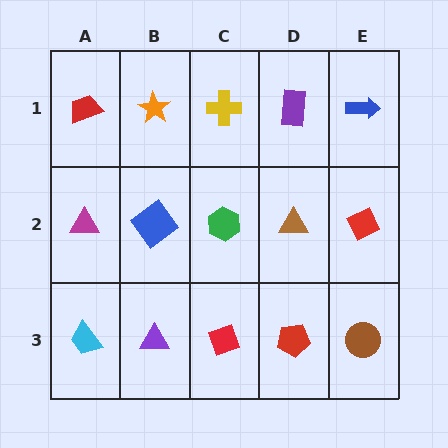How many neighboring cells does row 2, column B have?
4.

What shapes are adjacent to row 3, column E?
A red diamond (row 2, column E), a red pentagon (row 3, column D).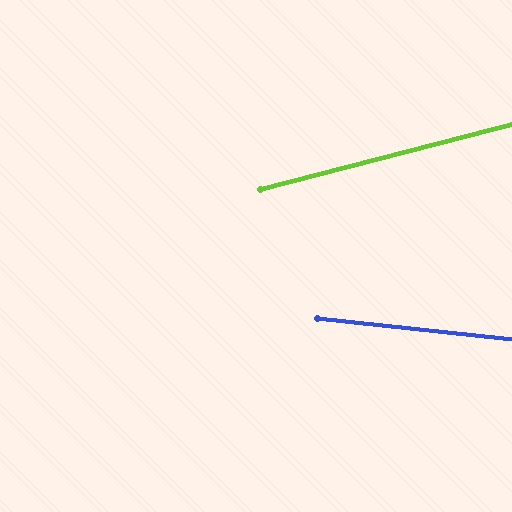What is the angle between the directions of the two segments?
Approximately 21 degrees.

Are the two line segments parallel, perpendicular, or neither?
Neither parallel nor perpendicular — they differ by about 21°.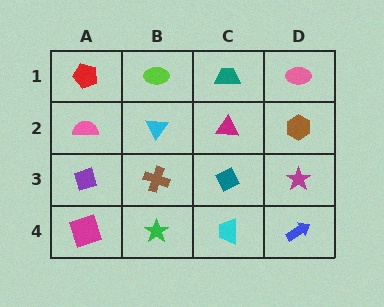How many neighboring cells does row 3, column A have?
3.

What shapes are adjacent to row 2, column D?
A pink ellipse (row 1, column D), a magenta star (row 3, column D), a magenta triangle (row 2, column C).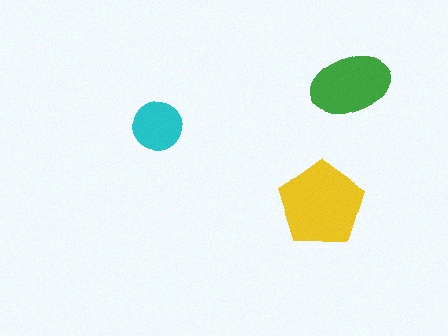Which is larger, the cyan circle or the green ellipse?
The green ellipse.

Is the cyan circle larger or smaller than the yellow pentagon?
Smaller.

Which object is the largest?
The yellow pentagon.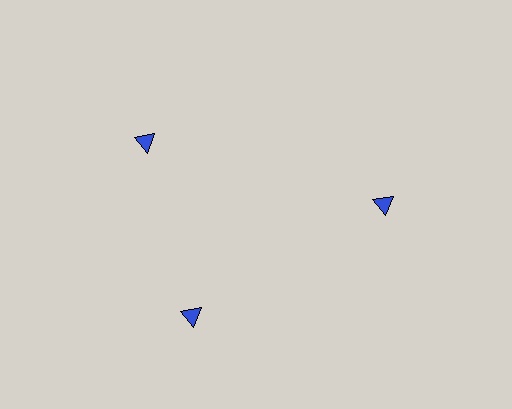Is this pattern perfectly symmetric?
No. The 3 blue triangles are arranged in a ring, but one element near the 11 o'clock position is rotated out of alignment along the ring, breaking the 3-fold rotational symmetry.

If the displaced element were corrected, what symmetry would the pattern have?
It would have 3-fold rotational symmetry — the pattern would map onto itself every 120 degrees.